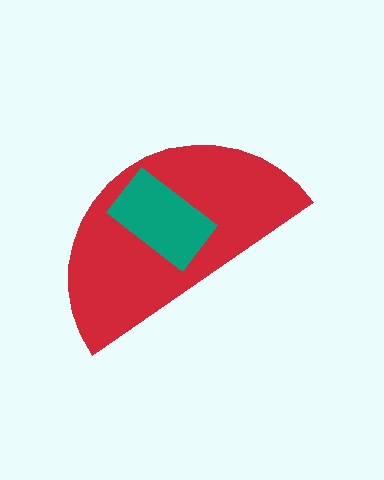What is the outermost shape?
The red semicircle.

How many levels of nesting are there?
2.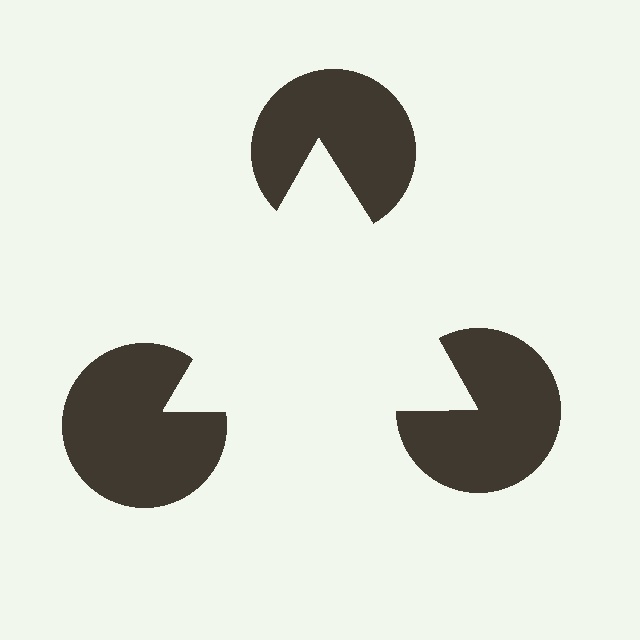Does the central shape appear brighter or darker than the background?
It typically appears slightly brighter than the background, even though no actual brightness change is drawn.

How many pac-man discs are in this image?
There are 3 — one at each vertex of the illusory triangle.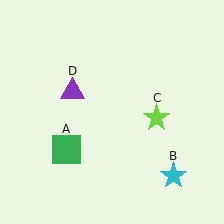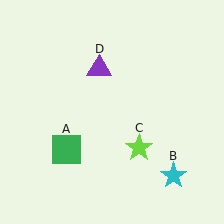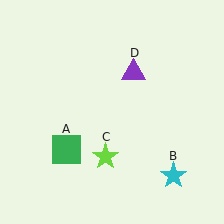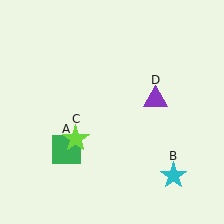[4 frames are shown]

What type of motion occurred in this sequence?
The lime star (object C), purple triangle (object D) rotated clockwise around the center of the scene.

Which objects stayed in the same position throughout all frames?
Green square (object A) and cyan star (object B) remained stationary.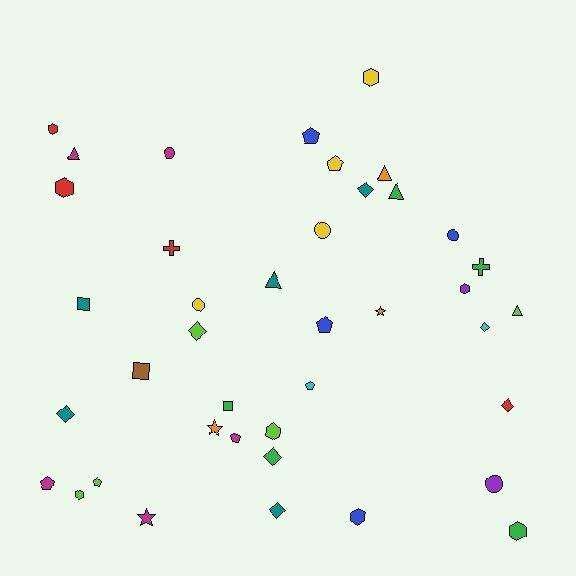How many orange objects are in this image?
There are 3 orange objects.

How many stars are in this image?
There are 3 stars.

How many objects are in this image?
There are 40 objects.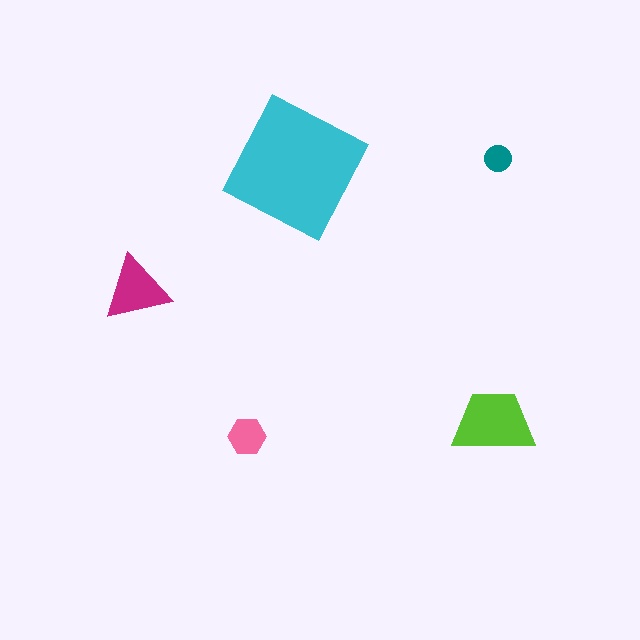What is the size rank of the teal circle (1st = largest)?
5th.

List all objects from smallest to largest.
The teal circle, the pink hexagon, the magenta triangle, the lime trapezoid, the cyan square.